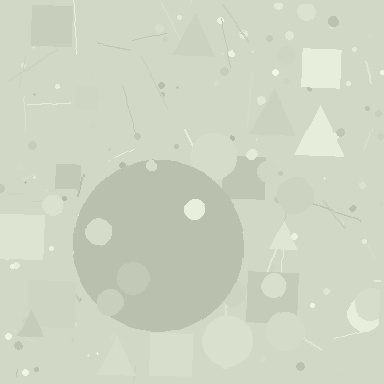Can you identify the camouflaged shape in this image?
The camouflaged shape is a circle.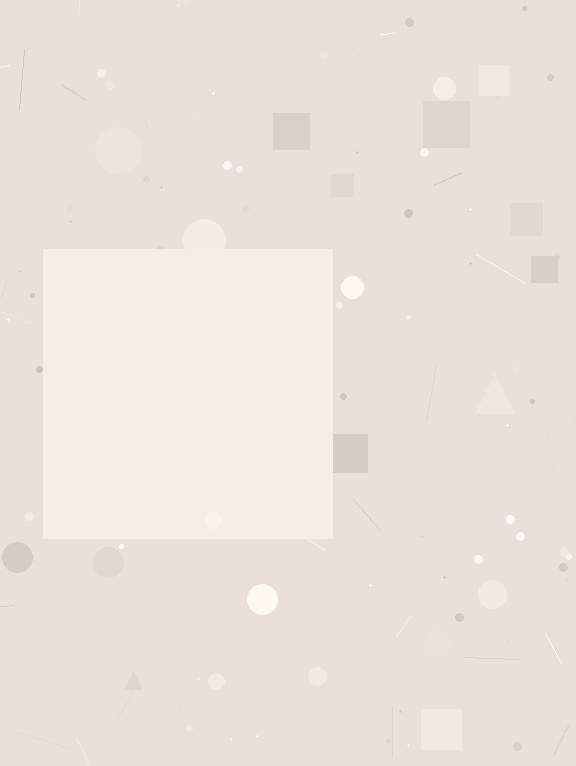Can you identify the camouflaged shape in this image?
The camouflaged shape is a square.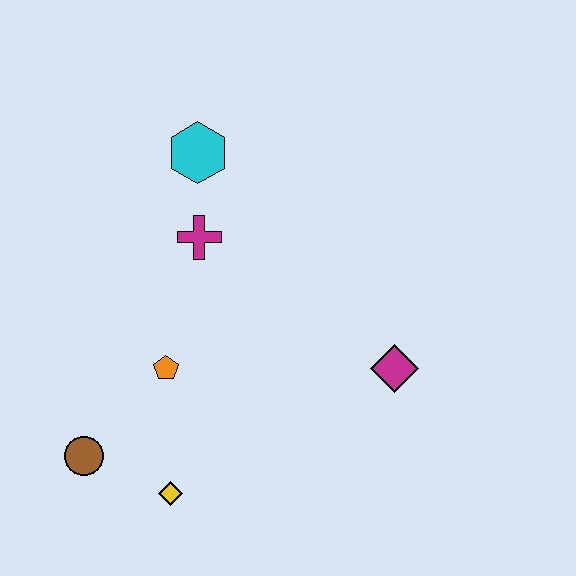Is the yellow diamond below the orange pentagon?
Yes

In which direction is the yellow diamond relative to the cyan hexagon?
The yellow diamond is below the cyan hexagon.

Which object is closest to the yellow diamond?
The brown circle is closest to the yellow diamond.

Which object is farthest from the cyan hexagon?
The yellow diamond is farthest from the cyan hexagon.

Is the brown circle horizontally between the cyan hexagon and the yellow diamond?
No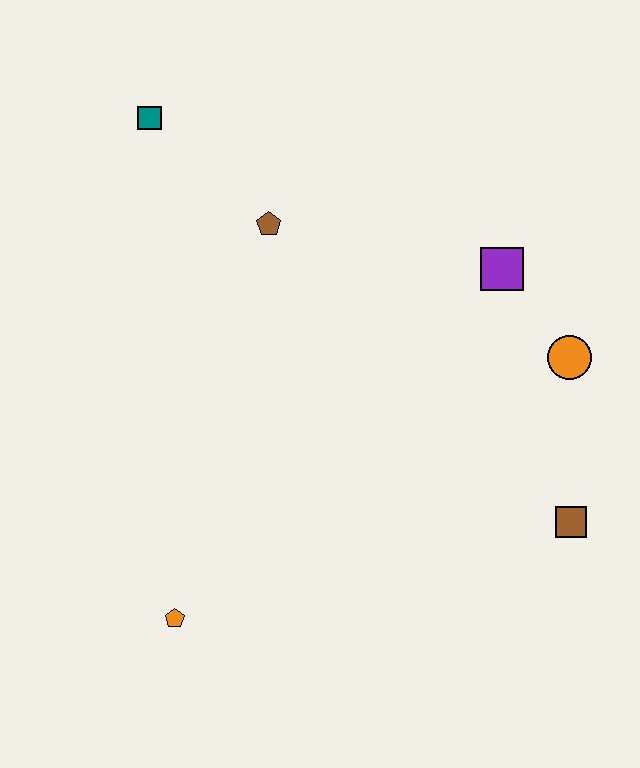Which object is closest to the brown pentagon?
The teal square is closest to the brown pentagon.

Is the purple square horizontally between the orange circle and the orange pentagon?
Yes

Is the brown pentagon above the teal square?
No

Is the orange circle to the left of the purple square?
No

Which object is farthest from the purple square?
The orange pentagon is farthest from the purple square.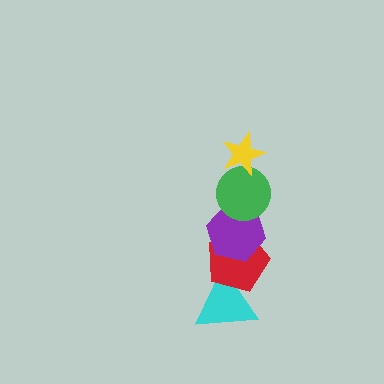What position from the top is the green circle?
The green circle is 2nd from the top.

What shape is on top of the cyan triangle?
The red pentagon is on top of the cyan triangle.